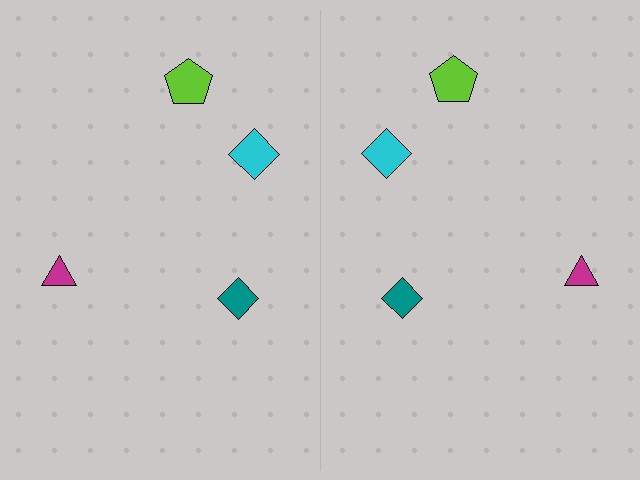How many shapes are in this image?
There are 8 shapes in this image.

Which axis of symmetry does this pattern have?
The pattern has a vertical axis of symmetry running through the center of the image.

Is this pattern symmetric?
Yes, this pattern has bilateral (reflection) symmetry.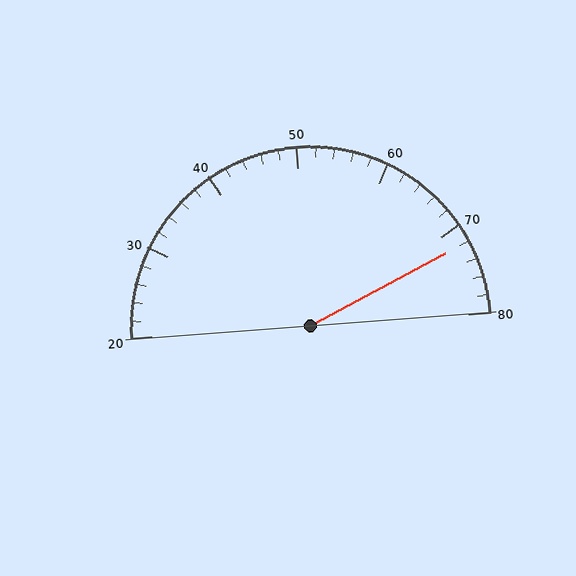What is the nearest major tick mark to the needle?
The nearest major tick mark is 70.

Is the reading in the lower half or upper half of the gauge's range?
The reading is in the upper half of the range (20 to 80).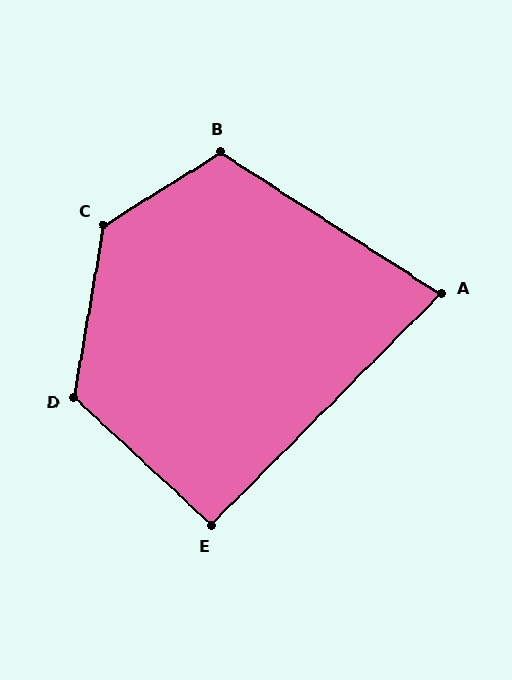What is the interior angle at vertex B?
Approximately 115 degrees (obtuse).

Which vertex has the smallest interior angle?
A, at approximately 78 degrees.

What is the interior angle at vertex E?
Approximately 92 degrees (approximately right).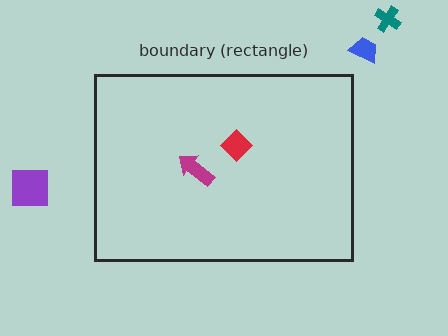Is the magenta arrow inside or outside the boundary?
Inside.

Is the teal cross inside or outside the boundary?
Outside.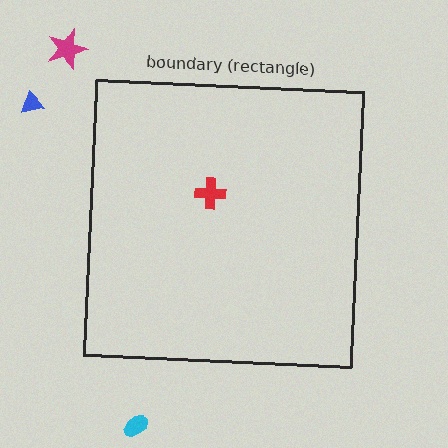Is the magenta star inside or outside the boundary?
Outside.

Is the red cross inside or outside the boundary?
Inside.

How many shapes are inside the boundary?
1 inside, 3 outside.